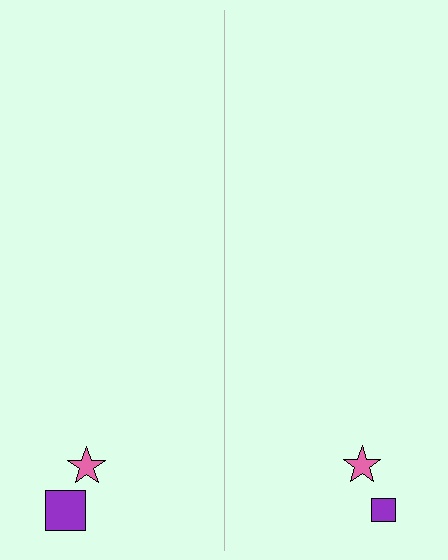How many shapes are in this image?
There are 4 shapes in this image.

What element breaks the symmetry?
The purple square on the right side has a different size than its mirror counterpart.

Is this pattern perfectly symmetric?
No, the pattern is not perfectly symmetric. The purple square on the right side has a different size than its mirror counterpart.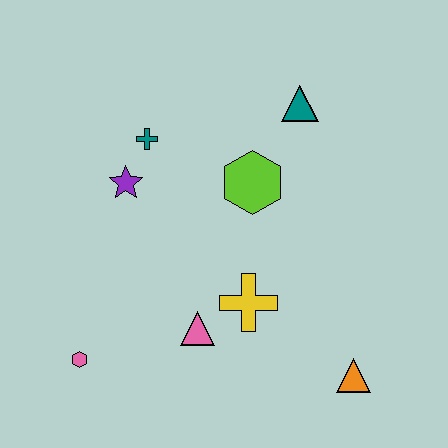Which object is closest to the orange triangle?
The yellow cross is closest to the orange triangle.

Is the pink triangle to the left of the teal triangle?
Yes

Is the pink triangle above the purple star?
No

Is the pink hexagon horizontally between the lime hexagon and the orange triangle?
No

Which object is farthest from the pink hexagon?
The teal triangle is farthest from the pink hexagon.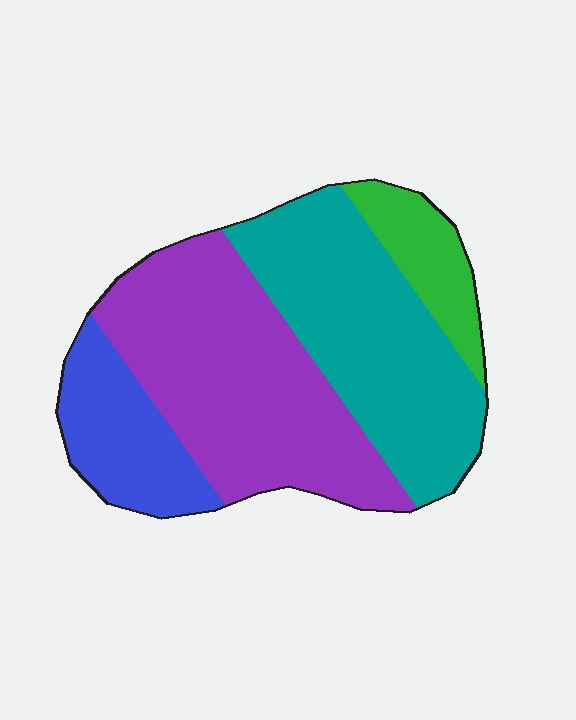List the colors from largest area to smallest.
From largest to smallest: purple, teal, blue, green.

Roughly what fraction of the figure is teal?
Teal takes up between a quarter and a half of the figure.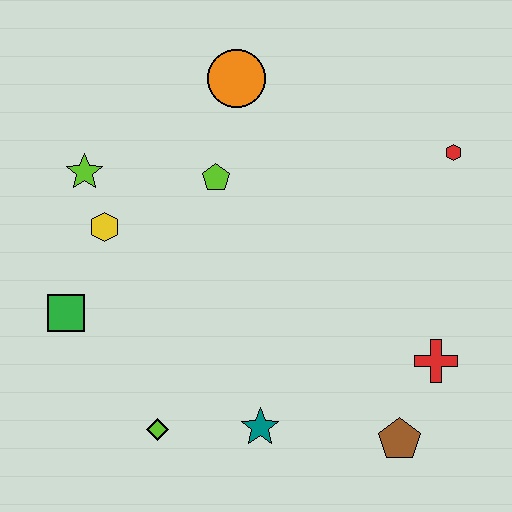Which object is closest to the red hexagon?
The red cross is closest to the red hexagon.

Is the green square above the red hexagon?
No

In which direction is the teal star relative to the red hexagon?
The teal star is below the red hexagon.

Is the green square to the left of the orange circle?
Yes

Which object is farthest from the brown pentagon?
The lime star is farthest from the brown pentagon.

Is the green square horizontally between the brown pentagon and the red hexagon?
No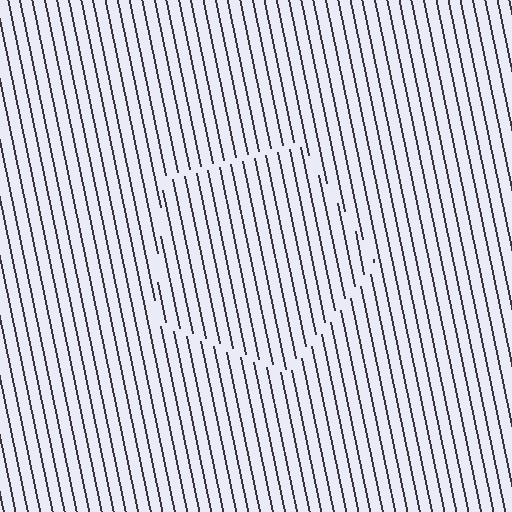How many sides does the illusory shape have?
5 sides — the line-ends trace a pentagon.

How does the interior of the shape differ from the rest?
The interior of the shape contains the same grating, shifted by half a period — the contour is defined by the phase discontinuity where line-ends from the inner and outer gratings abut.